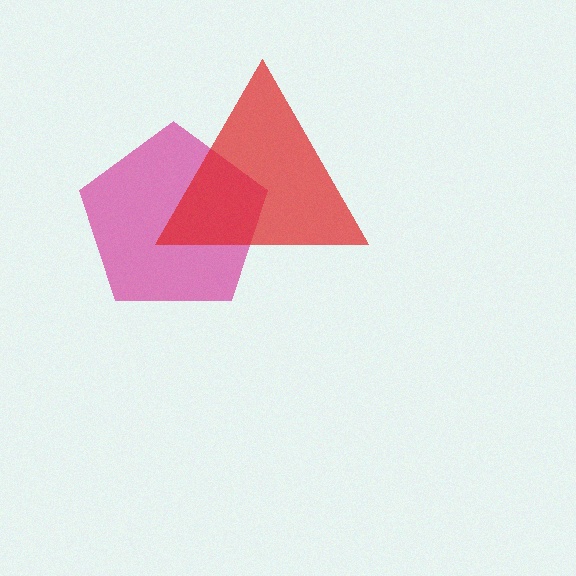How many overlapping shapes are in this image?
There are 2 overlapping shapes in the image.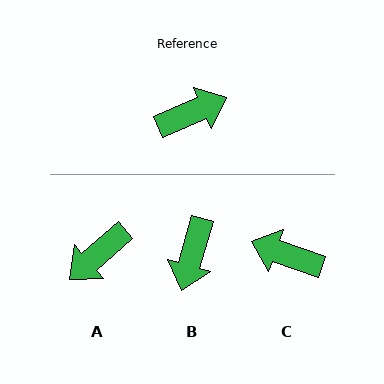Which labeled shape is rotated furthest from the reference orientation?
A, about 162 degrees away.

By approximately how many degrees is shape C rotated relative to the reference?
Approximately 137 degrees counter-clockwise.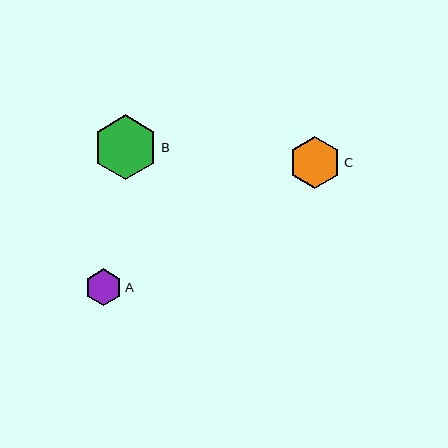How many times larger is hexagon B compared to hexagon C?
Hexagon B is approximately 1.3 times the size of hexagon C.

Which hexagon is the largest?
Hexagon B is the largest with a size of approximately 65 pixels.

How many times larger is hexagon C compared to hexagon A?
Hexagon C is approximately 1.4 times the size of hexagon A.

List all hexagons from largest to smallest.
From largest to smallest: B, C, A.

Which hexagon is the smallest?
Hexagon A is the smallest with a size of approximately 37 pixels.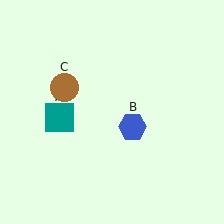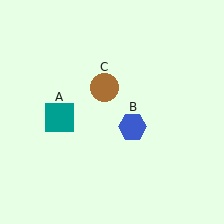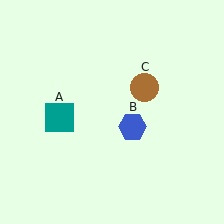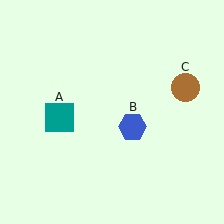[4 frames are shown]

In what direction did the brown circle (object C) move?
The brown circle (object C) moved right.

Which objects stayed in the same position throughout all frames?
Teal square (object A) and blue hexagon (object B) remained stationary.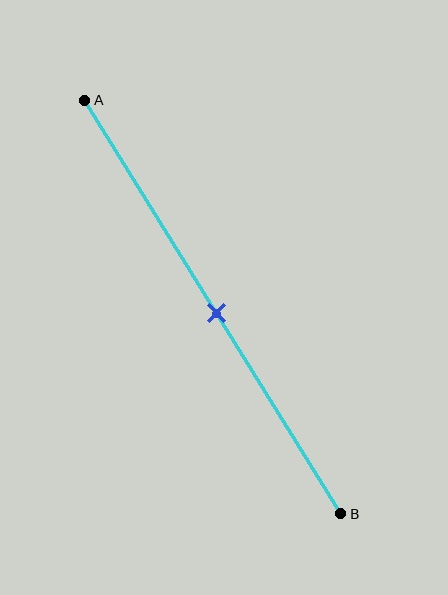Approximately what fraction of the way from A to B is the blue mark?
The blue mark is approximately 50% of the way from A to B.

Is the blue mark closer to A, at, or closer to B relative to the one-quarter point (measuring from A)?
The blue mark is closer to point B than the one-quarter point of segment AB.